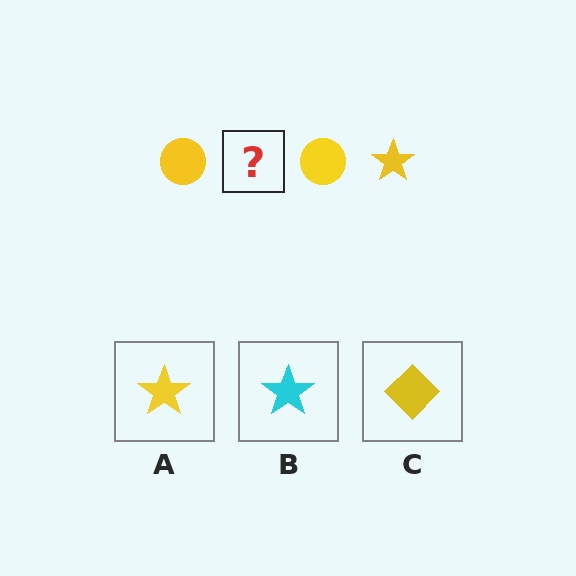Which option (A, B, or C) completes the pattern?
A.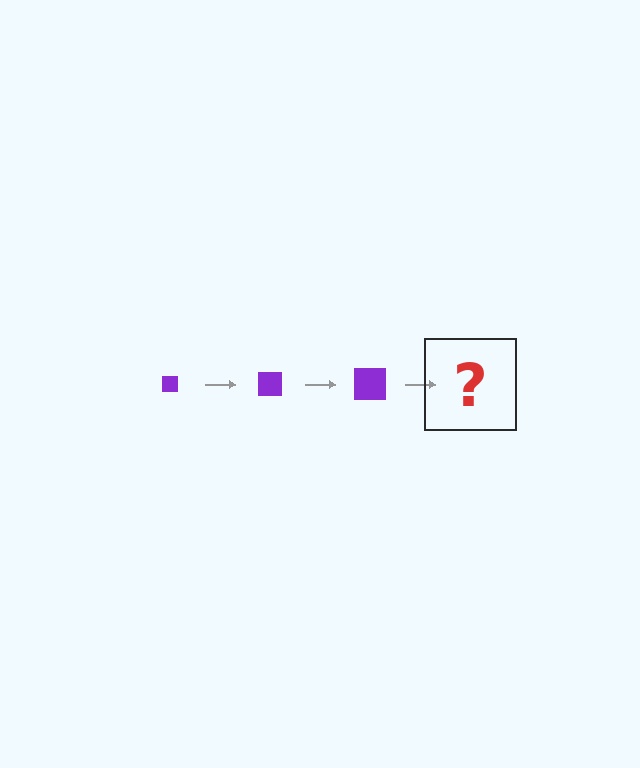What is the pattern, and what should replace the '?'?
The pattern is that the square gets progressively larger each step. The '?' should be a purple square, larger than the previous one.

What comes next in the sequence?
The next element should be a purple square, larger than the previous one.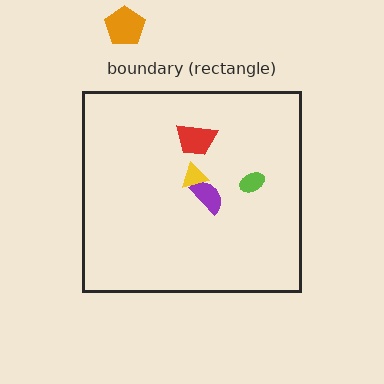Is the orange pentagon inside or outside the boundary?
Outside.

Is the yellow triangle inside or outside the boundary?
Inside.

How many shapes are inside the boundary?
4 inside, 1 outside.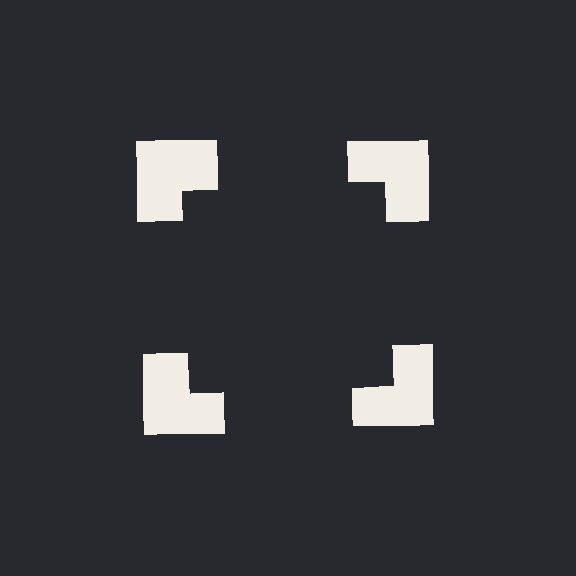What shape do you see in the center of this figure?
An illusory square — its edges are inferred from the aligned wedge cuts in the notched squares, not physically drawn.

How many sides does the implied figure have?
4 sides.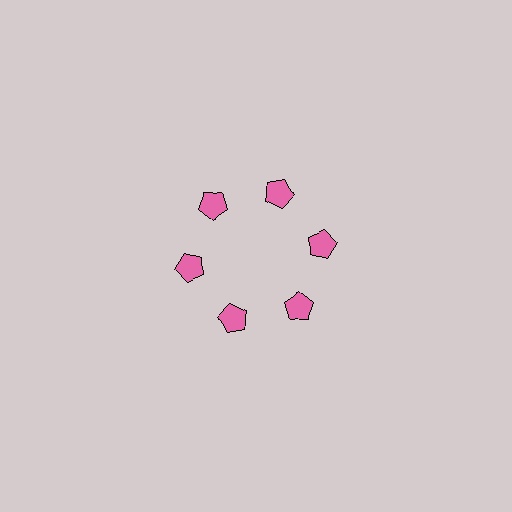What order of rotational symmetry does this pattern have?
This pattern has 6-fold rotational symmetry.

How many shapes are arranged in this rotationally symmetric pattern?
There are 6 shapes, arranged in 6 groups of 1.